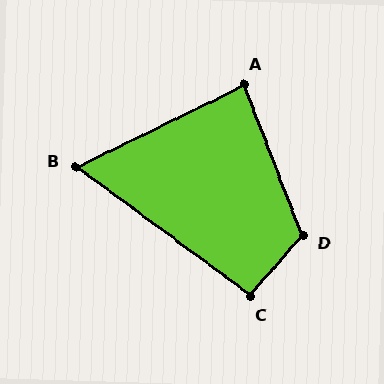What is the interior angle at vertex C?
Approximately 95 degrees (approximately right).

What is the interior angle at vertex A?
Approximately 85 degrees (approximately right).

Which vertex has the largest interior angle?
D, at approximately 118 degrees.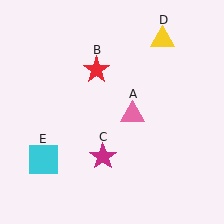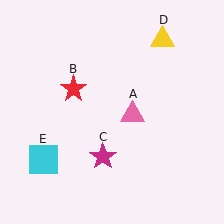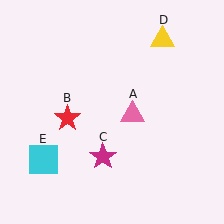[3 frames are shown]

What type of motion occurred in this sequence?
The red star (object B) rotated counterclockwise around the center of the scene.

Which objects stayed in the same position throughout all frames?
Pink triangle (object A) and magenta star (object C) and yellow triangle (object D) and cyan square (object E) remained stationary.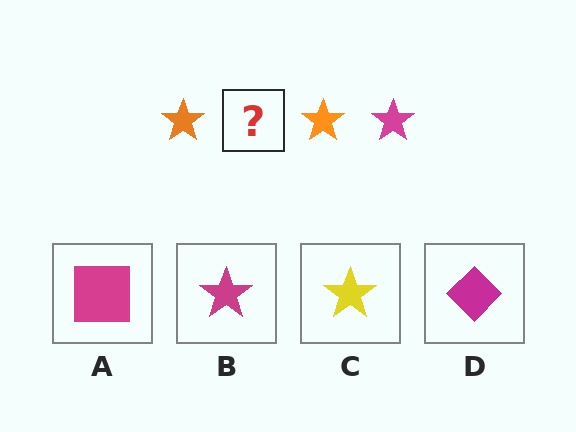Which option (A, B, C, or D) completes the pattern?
B.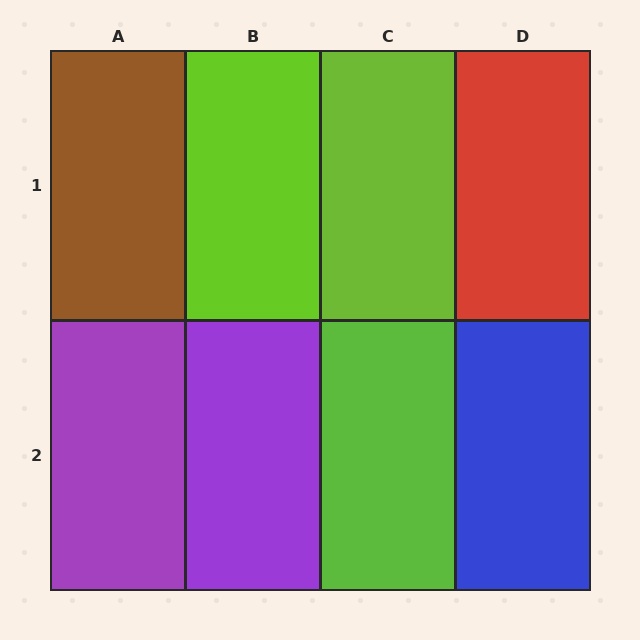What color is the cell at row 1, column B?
Lime.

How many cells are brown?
1 cell is brown.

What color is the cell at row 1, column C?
Lime.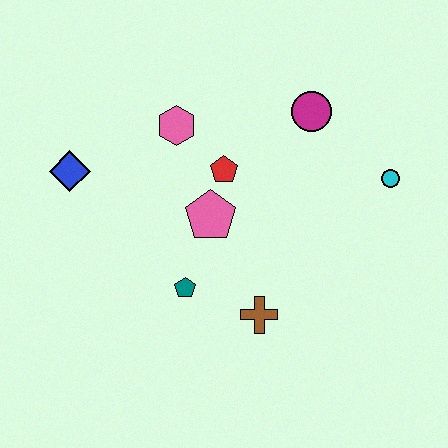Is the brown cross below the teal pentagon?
Yes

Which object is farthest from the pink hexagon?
The cyan circle is farthest from the pink hexagon.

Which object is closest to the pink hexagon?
The red pentagon is closest to the pink hexagon.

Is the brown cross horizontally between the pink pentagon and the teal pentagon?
No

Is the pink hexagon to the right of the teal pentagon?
No